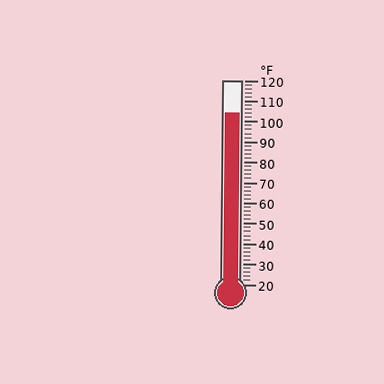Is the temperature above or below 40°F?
The temperature is above 40°F.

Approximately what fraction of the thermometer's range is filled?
The thermometer is filled to approximately 85% of its range.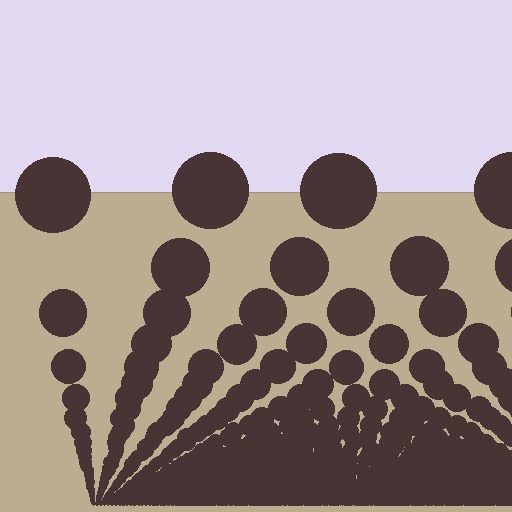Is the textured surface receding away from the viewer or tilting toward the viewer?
The surface appears to tilt toward the viewer. Texture elements get larger and sparser toward the top.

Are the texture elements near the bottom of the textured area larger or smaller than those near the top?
Smaller. The gradient is inverted — elements near the bottom are smaller and denser.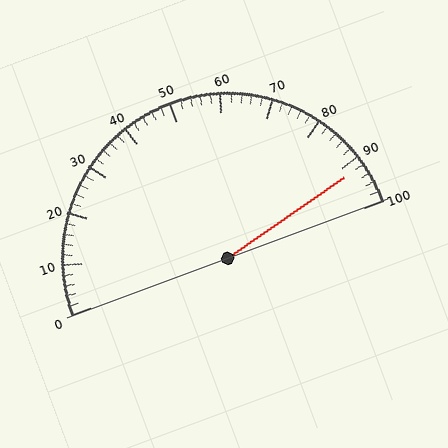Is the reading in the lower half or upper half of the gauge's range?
The reading is in the upper half of the range (0 to 100).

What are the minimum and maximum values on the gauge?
The gauge ranges from 0 to 100.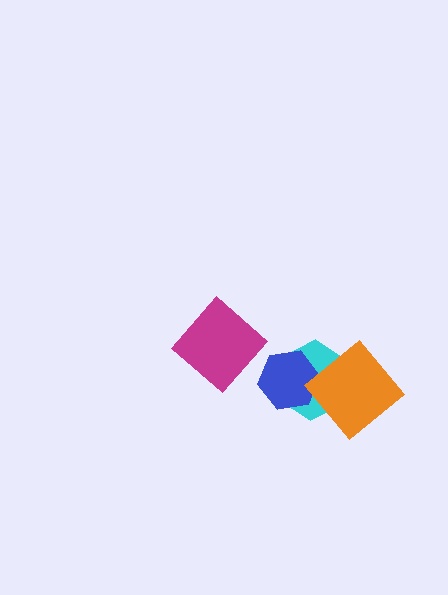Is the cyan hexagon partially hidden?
Yes, it is partially covered by another shape.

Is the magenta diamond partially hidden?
No, no other shape covers it.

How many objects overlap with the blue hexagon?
2 objects overlap with the blue hexagon.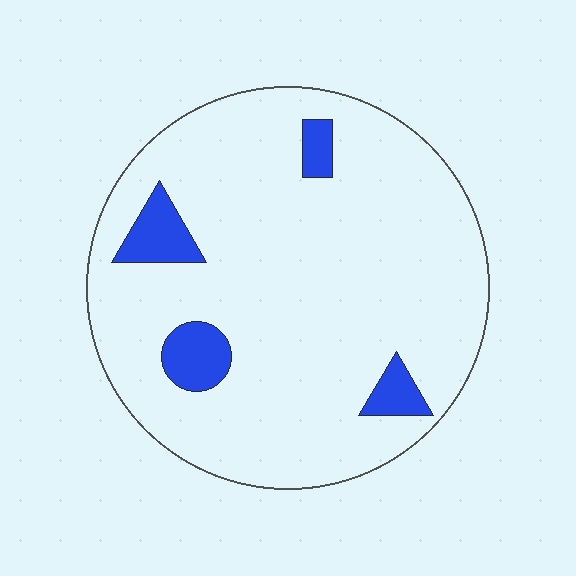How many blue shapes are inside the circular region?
4.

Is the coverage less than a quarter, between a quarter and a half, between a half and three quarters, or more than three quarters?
Less than a quarter.